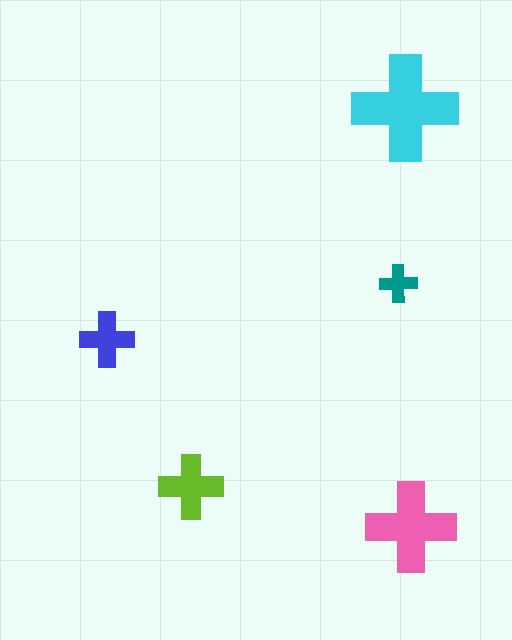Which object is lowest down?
The pink cross is bottommost.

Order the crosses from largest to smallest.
the cyan one, the pink one, the lime one, the blue one, the teal one.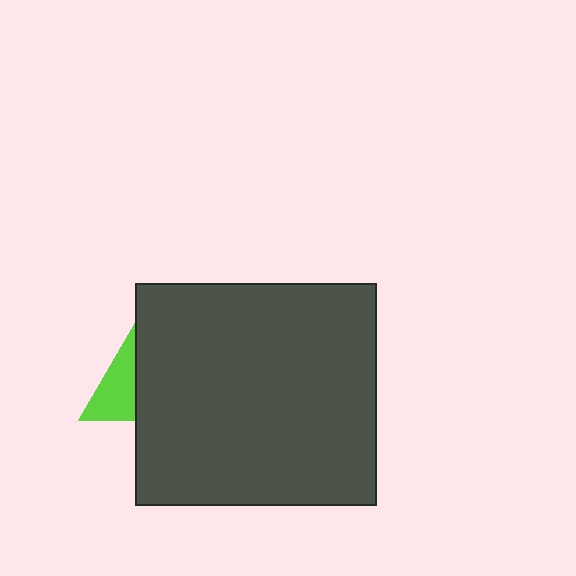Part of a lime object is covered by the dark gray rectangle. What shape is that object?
It is a triangle.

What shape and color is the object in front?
The object in front is a dark gray rectangle.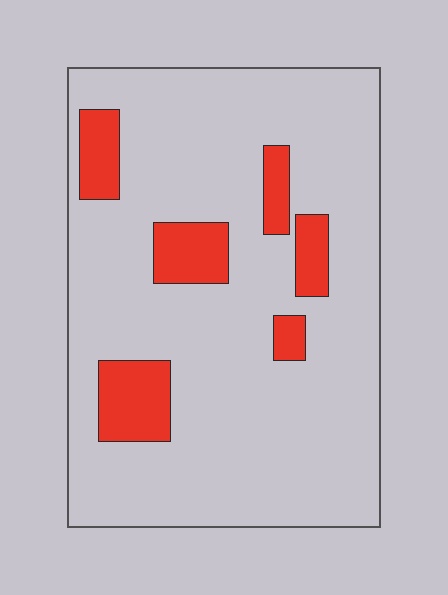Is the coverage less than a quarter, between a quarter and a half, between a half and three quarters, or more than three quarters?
Less than a quarter.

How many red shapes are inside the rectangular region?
6.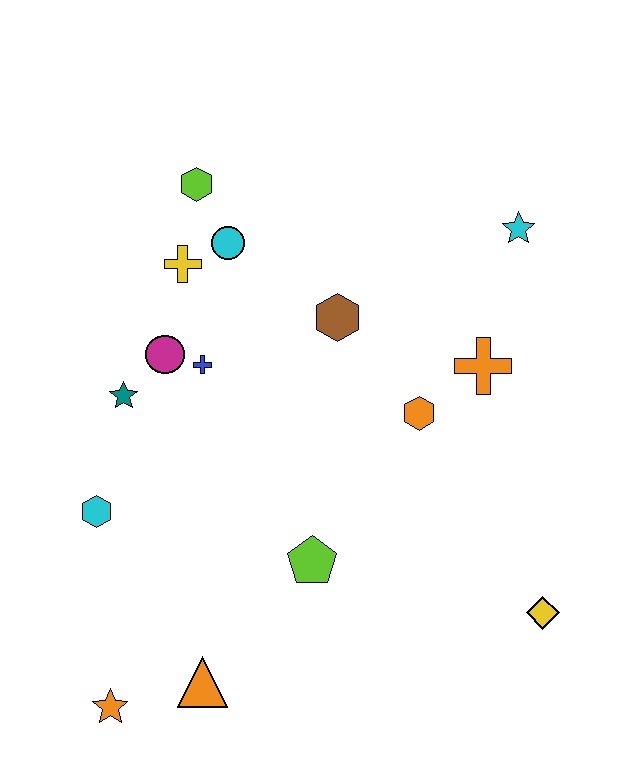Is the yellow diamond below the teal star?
Yes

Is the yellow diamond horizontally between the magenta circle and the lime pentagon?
No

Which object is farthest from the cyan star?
The orange star is farthest from the cyan star.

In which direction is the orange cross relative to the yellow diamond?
The orange cross is above the yellow diamond.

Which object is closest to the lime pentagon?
The orange triangle is closest to the lime pentagon.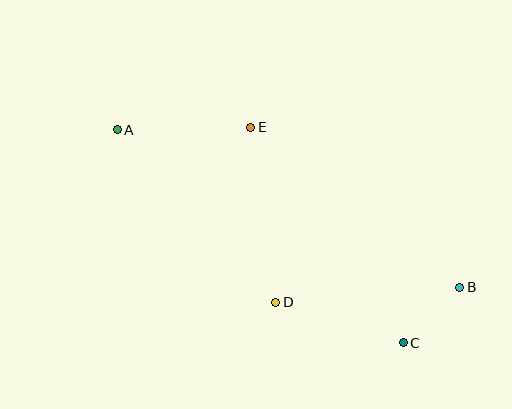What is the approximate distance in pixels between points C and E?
The distance between C and E is approximately 264 pixels.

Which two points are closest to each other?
Points B and C are closest to each other.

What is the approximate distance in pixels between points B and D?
The distance between B and D is approximately 184 pixels.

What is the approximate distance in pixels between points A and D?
The distance between A and D is approximately 234 pixels.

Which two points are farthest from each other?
Points A and B are farthest from each other.